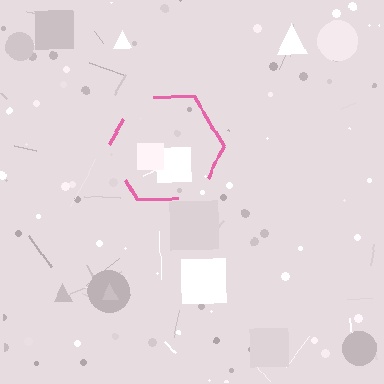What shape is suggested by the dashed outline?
The dashed outline suggests a hexagon.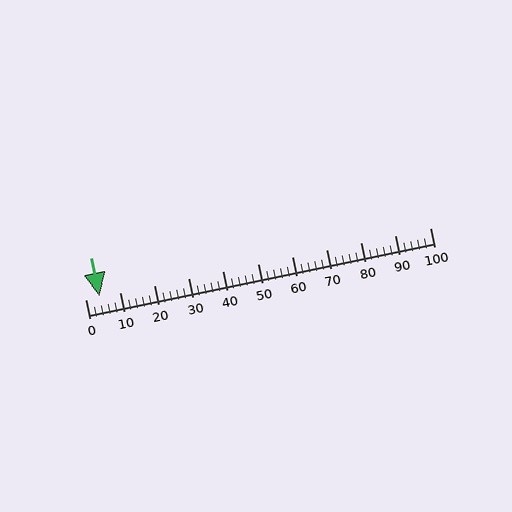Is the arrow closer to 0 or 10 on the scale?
The arrow is closer to 0.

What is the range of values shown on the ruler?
The ruler shows values from 0 to 100.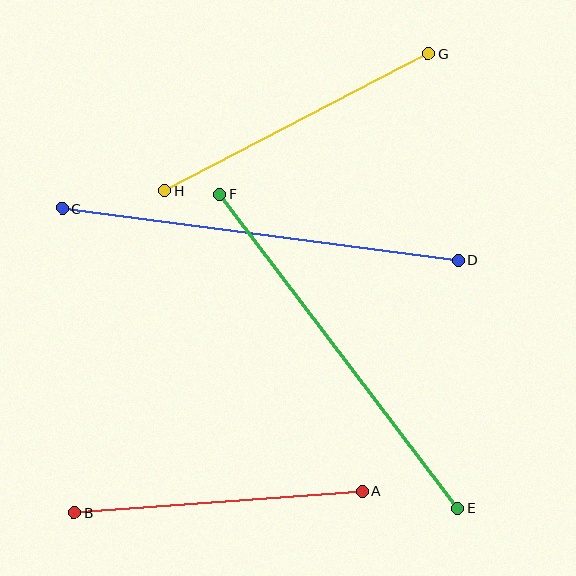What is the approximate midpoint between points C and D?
The midpoint is at approximately (260, 234) pixels.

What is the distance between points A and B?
The distance is approximately 289 pixels.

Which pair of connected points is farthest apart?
Points C and D are farthest apart.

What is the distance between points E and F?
The distance is approximately 394 pixels.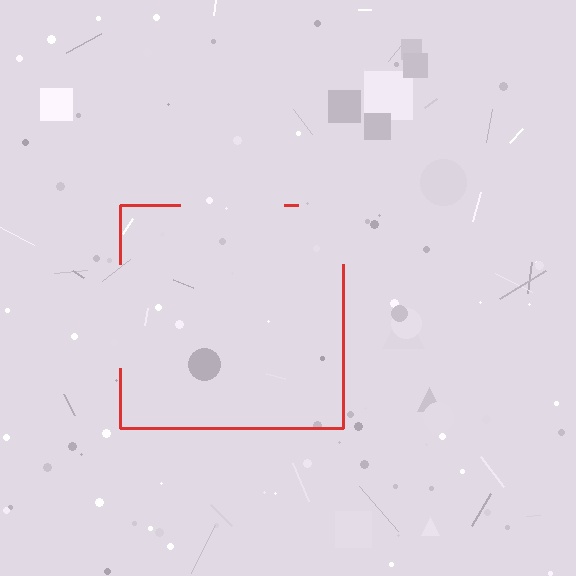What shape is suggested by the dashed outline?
The dashed outline suggests a square.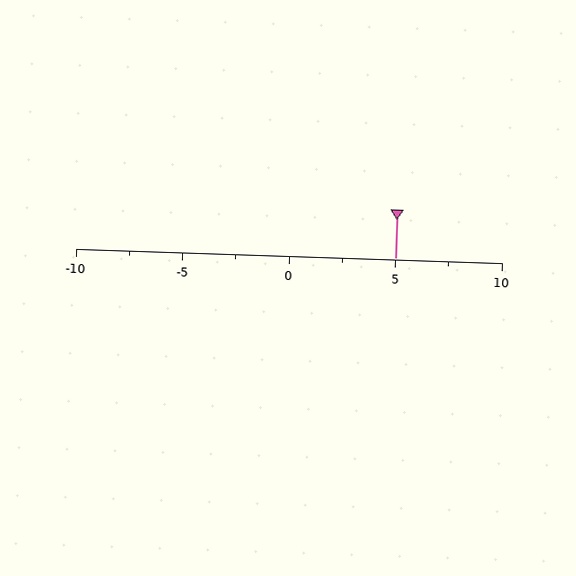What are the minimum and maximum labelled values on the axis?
The axis runs from -10 to 10.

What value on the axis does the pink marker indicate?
The marker indicates approximately 5.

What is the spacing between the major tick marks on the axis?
The major ticks are spaced 5 apart.